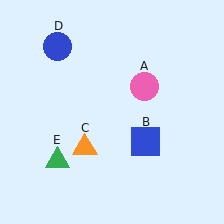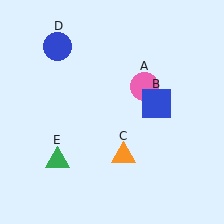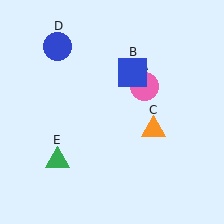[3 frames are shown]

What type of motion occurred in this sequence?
The blue square (object B), orange triangle (object C) rotated counterclockwise around the center of the scene.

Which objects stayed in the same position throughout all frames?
Pink circle (object A) and blue circle (object D) and green triangle (object E) remained stationary.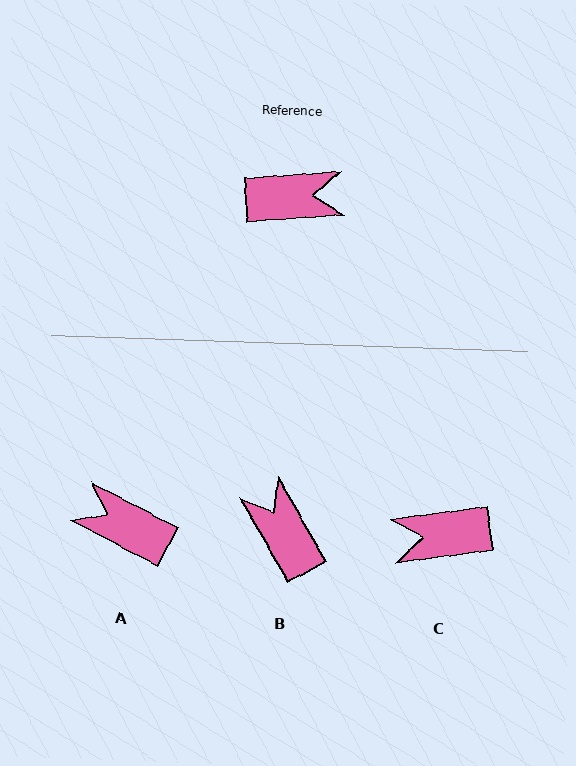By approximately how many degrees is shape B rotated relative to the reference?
Approximately 116 degrees counter-clockwise.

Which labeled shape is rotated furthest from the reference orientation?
C, about 176 degrees away.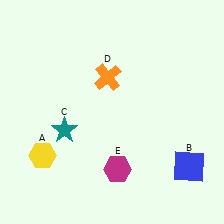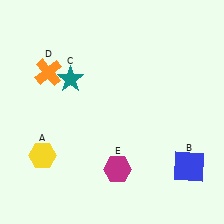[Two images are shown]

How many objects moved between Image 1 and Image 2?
2 objects moved between the two images.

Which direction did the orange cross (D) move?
The orange cross (D) moved left.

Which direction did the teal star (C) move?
The teal star (C) moved up.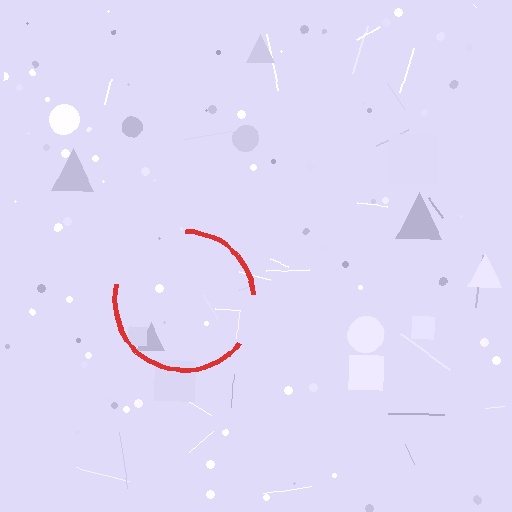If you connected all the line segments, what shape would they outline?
They would outline a circle.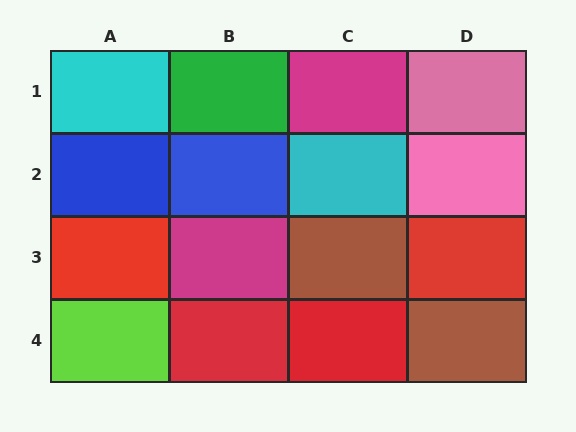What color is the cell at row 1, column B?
Green.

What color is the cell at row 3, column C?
Brown.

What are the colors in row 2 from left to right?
Blue, blue, cyan, pink.